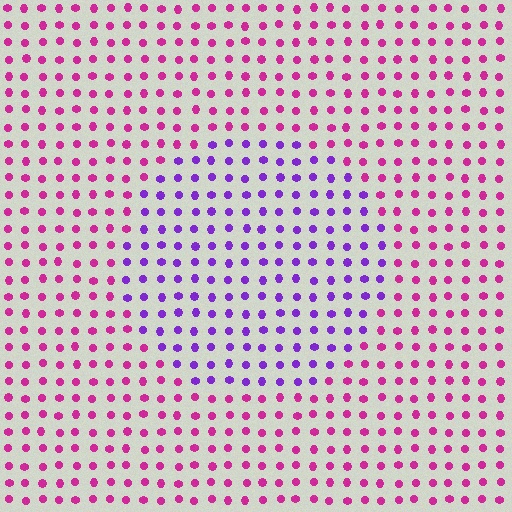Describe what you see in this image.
The image is filled with small magenta elements in a uniform arrangement. A circle-shaped region is visible where the elements are tinted to a slightly different hue, forming a subtle color boundary.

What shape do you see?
I see a circle.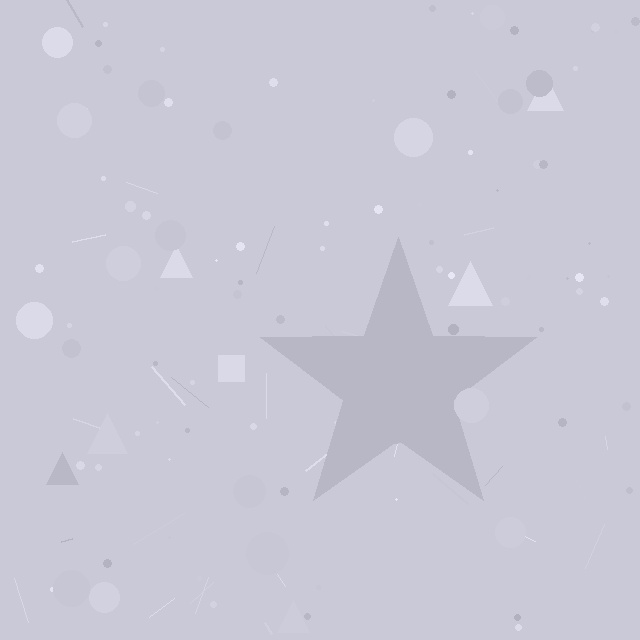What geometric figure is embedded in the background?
A star is embedded in the background.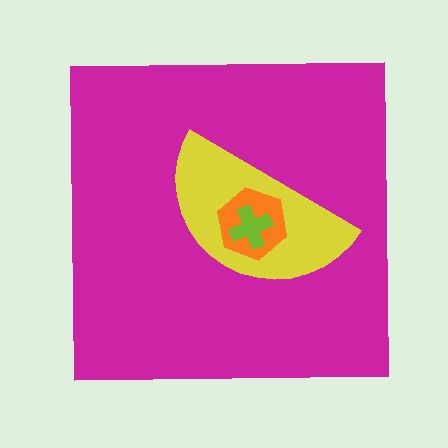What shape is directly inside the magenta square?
The yellow semicircle.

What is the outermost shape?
The magenta square.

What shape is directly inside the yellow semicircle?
The orange hexagon.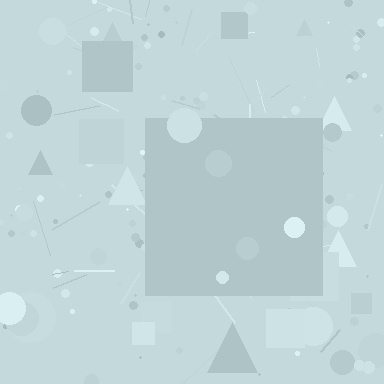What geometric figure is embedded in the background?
A square is embedded in the background.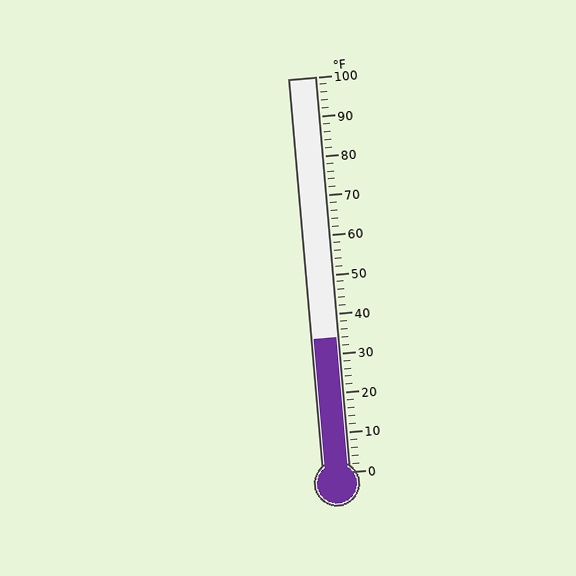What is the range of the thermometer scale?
The thermometer scale ranges from 0°F to 100°F.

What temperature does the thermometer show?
The thermometer shows approximately 34°F.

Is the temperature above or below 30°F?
The temperature is above 30°F.